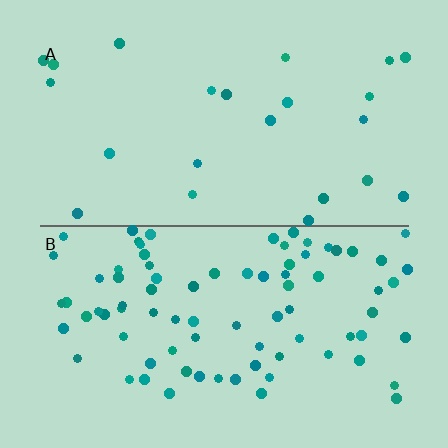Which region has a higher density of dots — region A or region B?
B (the bottom).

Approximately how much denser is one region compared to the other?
Approximately 3.6× — region B over region A.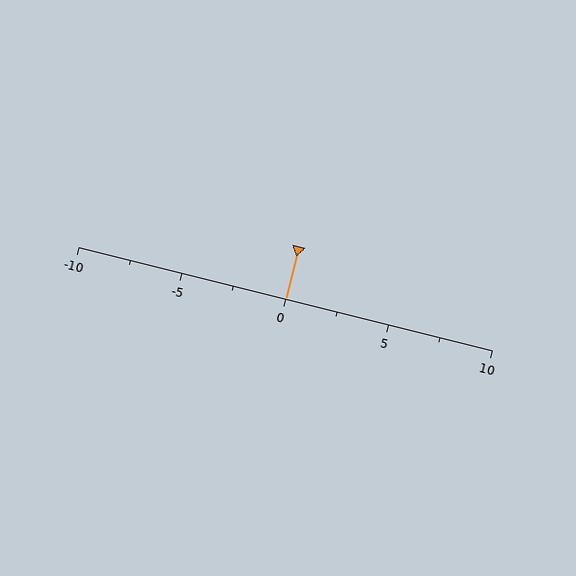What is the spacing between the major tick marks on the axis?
The major ticks are spaced 5 apart.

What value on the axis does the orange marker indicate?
The marker indicates approximately 0.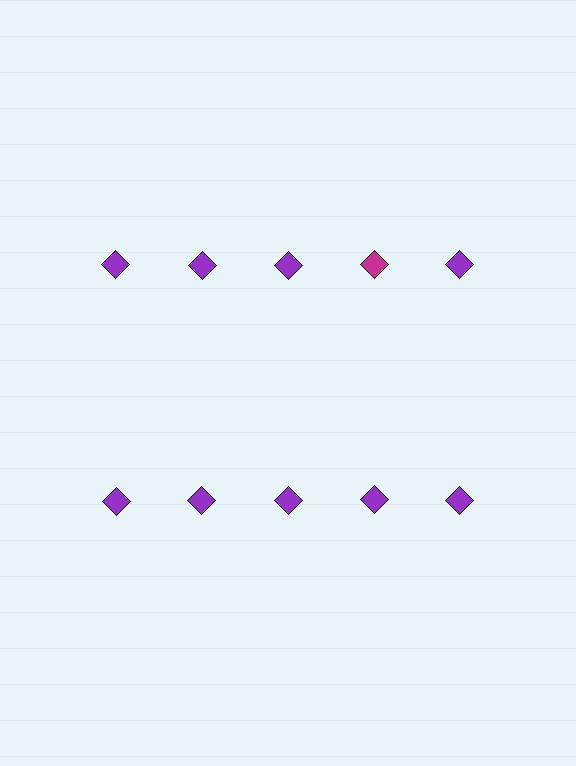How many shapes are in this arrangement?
There are 10 shapes arranged in a grid pattern.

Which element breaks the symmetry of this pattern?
The magenta diamond in the top row, second from right column breaks the symmetry. All other shapes are purple diamonds.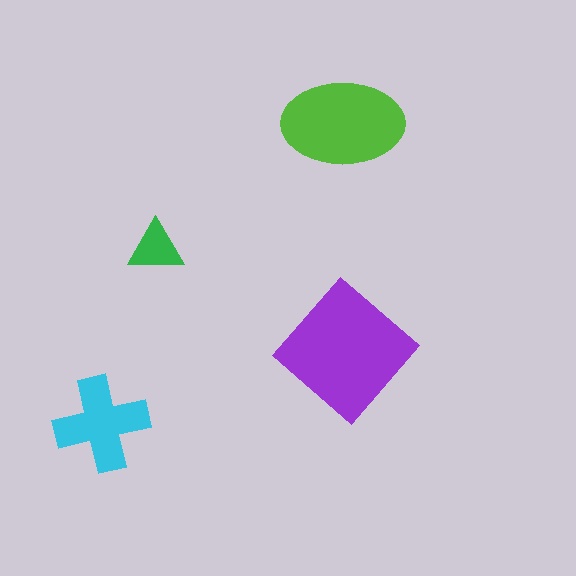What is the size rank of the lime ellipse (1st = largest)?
2nd.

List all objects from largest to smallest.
The purple diamond, the lime ellipse, the cyan cross, the green triangle.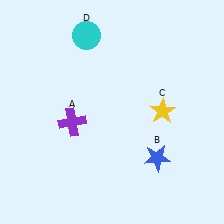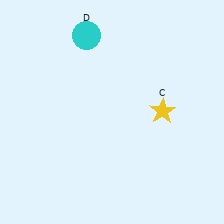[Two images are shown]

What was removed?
The blue star (B), the purple cross (A) were removed in Image 2.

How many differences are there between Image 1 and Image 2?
There are 2 differences between the two images.